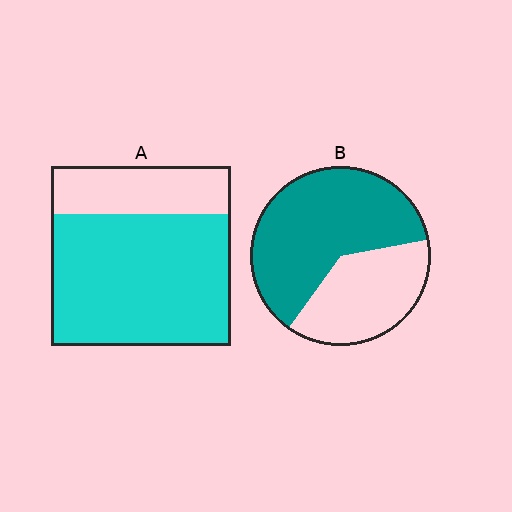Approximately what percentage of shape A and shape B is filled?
A is approximately 75% and B is approximately 60%.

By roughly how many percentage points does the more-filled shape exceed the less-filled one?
By roughly 10 percentage points (A over B).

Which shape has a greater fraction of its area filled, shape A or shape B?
Shape A.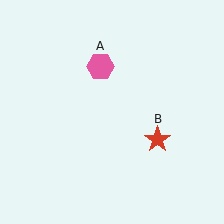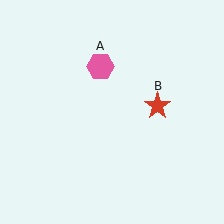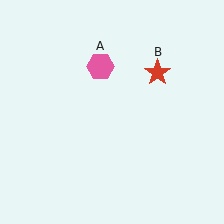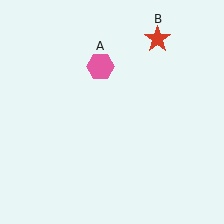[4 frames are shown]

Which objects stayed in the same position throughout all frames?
Pink hexagon (object A) remained stationary.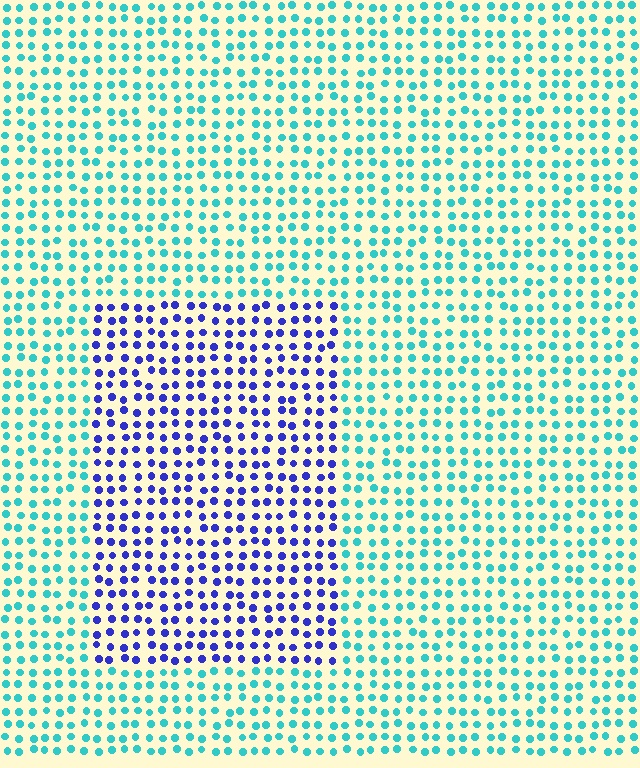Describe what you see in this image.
The image is filled with small cyan elements in a uniform arrangement. A rectangle-shaped region is visible where the elements are tinted to a slightly different hue, forming a subtle color boundary.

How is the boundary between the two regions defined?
The boundary is defined purely by a slight shift in hue (about 61 degrees). Spacing, size, and orientation are identical on both sides.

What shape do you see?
I see a rectangle.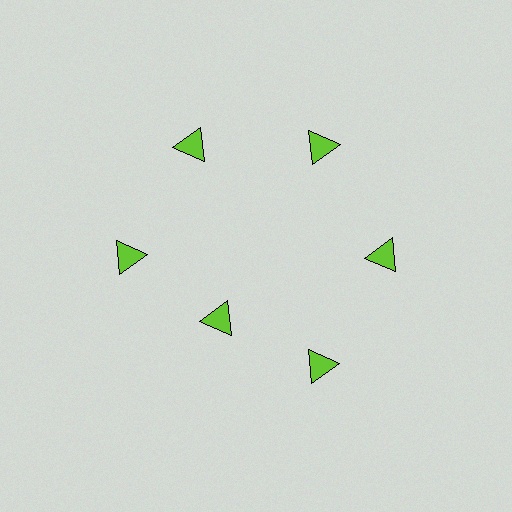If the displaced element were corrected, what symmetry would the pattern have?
It would have 6-fold rotational symmetry — the pattern would map onto itself every 60 degrees.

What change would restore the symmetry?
The symmetry would be restored by moving it outward, back onto the ring so that all 6 triangles sit at equal angles and equal distance from the center.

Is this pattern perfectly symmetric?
No. The 6 lime triangles are arranged in a ring, but one element near the 7 o'clock position is pulled inward toward the center, breaking the 6-fold rotational symmetry.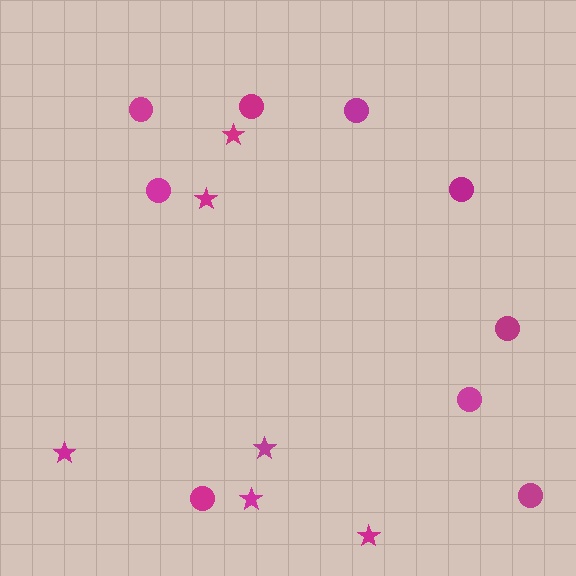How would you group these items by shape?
There are 2 groups: one group of stars (6) and one group of circles (9).